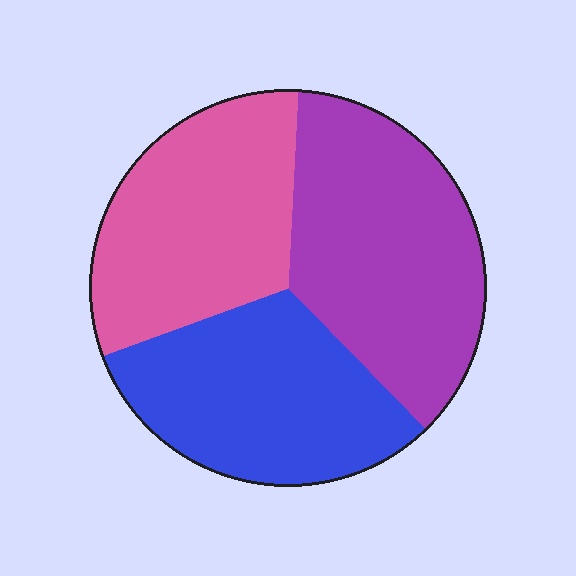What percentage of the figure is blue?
Blue covers 32% of the figure.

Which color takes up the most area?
Purple, at roughly 35%.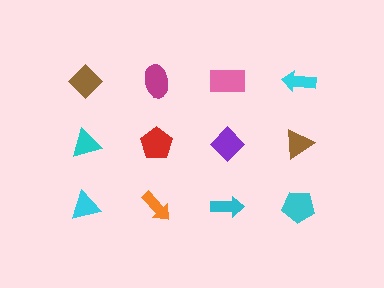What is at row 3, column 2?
An orange arrow.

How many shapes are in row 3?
4 shapes.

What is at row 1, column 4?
A cyan arrow.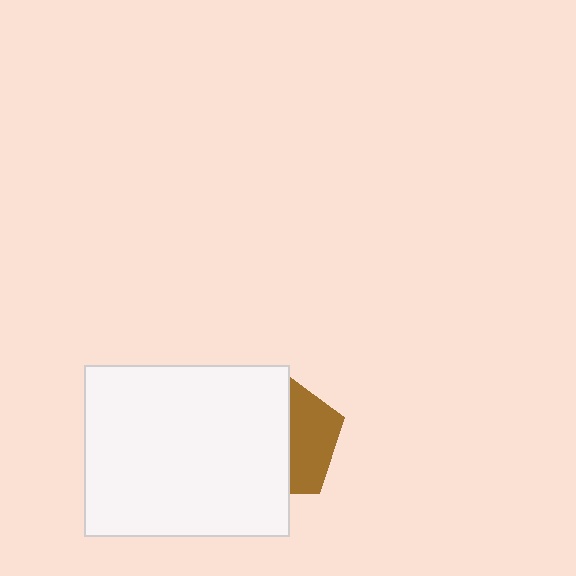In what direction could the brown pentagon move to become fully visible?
The brown pentagon could move right. That would shift it out from behind the white rectangle entirely.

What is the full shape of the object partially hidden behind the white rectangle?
The partially hidden object is a brown pentagon.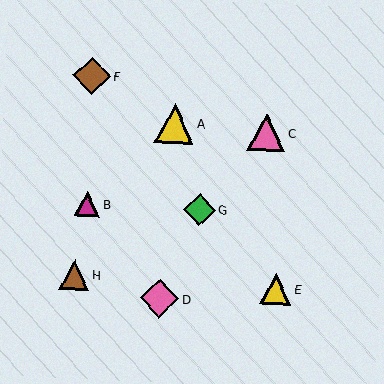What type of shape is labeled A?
Shape A is a yellow triangle.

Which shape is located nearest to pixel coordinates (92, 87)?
The brown diamond (labeled F) at (92, 76) is nearest to that location.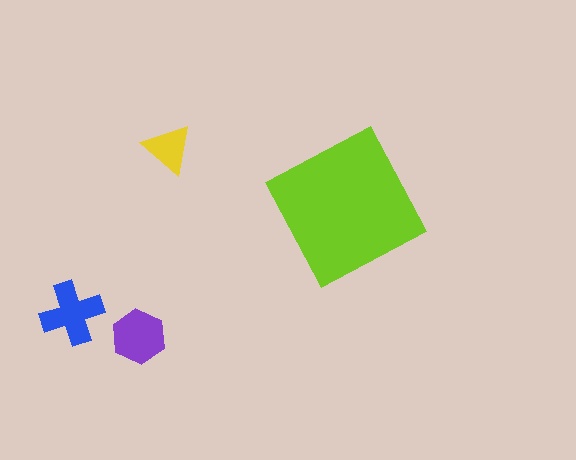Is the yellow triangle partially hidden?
No, the yellow triangle is fully visible.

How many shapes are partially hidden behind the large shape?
0 shapes are partially hidden.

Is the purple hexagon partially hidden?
No, the purple hexagon is fully visible.